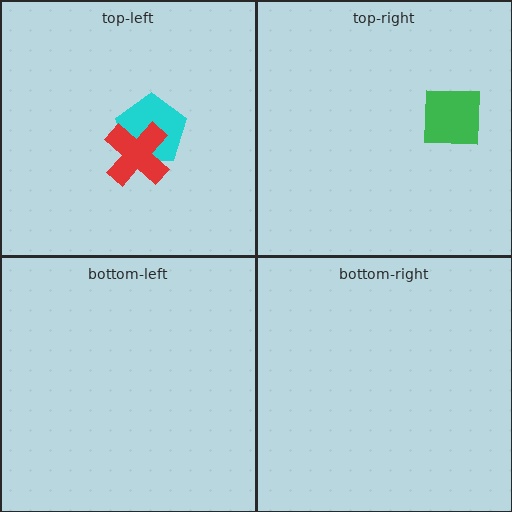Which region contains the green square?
The top-right region.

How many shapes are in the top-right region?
1.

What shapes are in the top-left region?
The cyan pentagon, the red cross.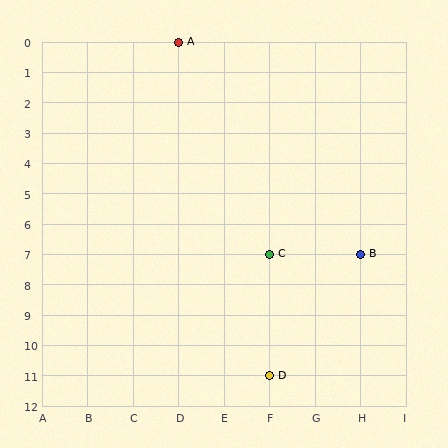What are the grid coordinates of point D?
Point D is at grid coordinates (F, 11).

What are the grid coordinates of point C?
Point C is at grid coordinates (F, 7).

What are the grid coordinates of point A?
Point A is at grid coordinates (D, 0).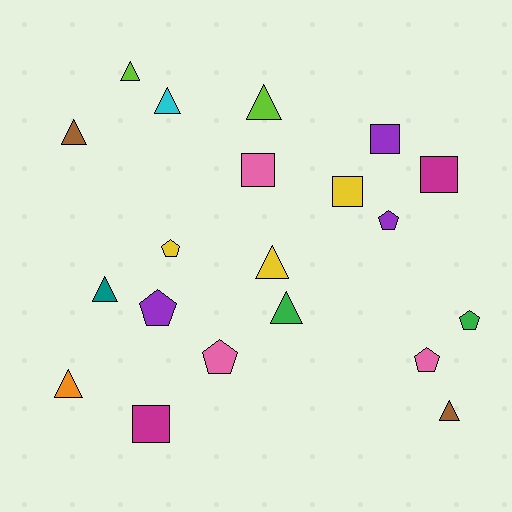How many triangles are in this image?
There are 9 triangles.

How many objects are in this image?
There are 20 objects.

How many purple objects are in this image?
There are 3 purple objects.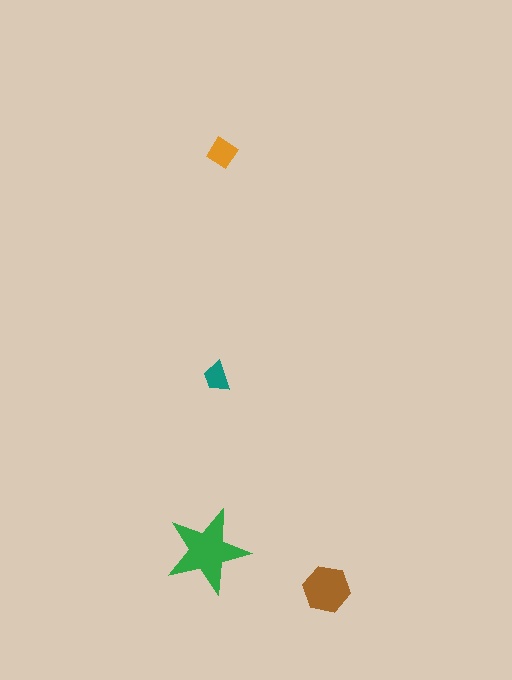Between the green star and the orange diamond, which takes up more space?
The green star.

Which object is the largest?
The green star.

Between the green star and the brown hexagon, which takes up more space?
The green star.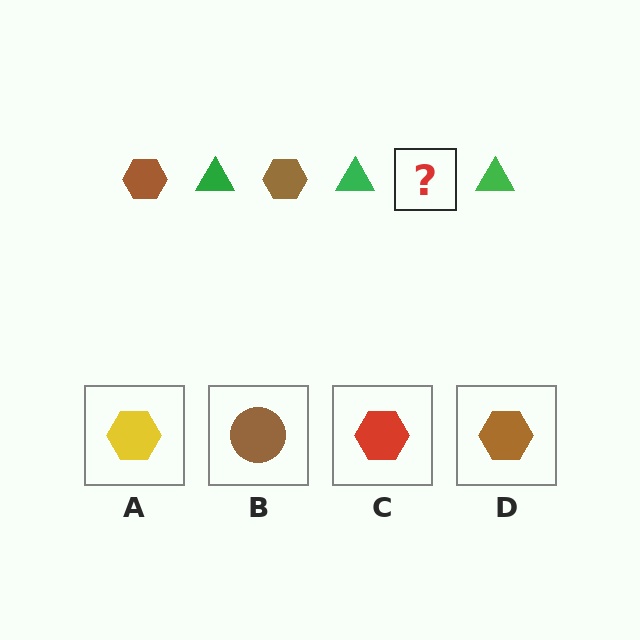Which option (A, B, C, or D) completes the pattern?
D.